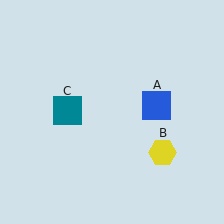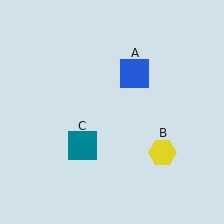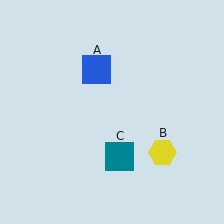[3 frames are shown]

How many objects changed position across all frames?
2 objects changed position: blue square (object A), teal square (object C).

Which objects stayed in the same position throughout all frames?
Yellow hexagon (object B) remained stationary.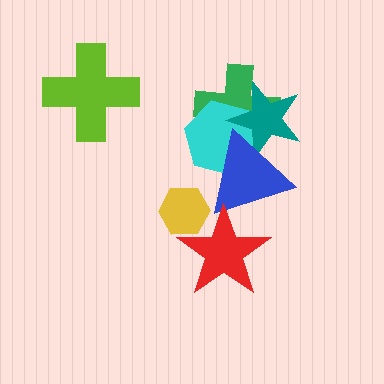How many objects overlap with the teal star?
3 objects overlap with the teal star.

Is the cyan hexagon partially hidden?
Yes, it is partially covered by another shape.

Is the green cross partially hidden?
Yes, it is partially covered by another shape.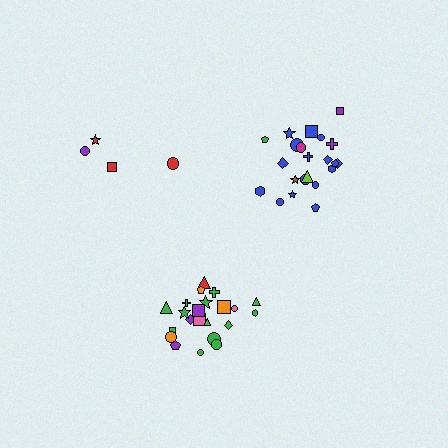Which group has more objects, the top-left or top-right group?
The top-right group.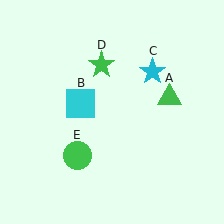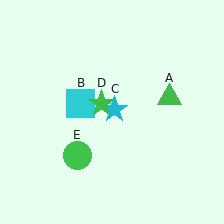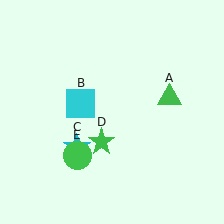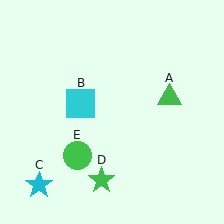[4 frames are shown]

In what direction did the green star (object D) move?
The green star (object D) moved down.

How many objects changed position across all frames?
2 objects changed position: cyan star (object C), green star (object D).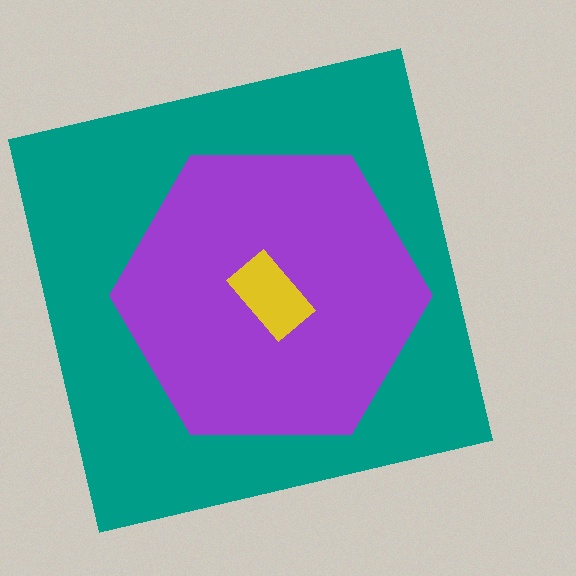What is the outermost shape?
The teal square.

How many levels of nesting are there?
3.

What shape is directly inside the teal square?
The purple hexagon.